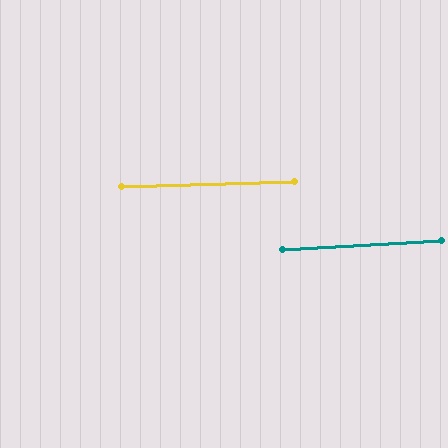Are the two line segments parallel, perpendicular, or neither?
Parallel — their directions differ by only 1.5°.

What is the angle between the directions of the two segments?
Approximately 2 degrees.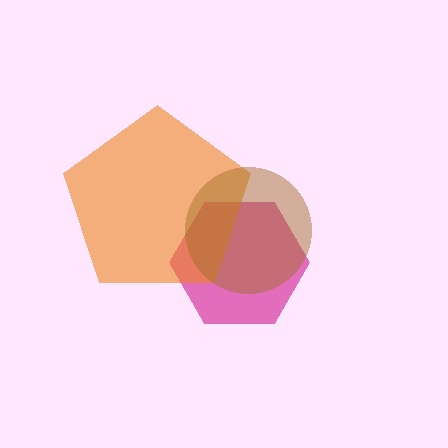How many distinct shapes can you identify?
There are 3 distinct shapes: a magenta hexagon, an orange pentagon, a brown circle.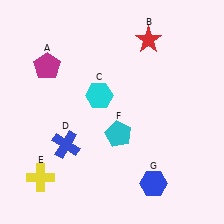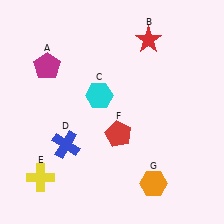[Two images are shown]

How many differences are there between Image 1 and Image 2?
There are 2 differences between the two images.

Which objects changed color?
F changed from cyan to red. G changed from blue to orange.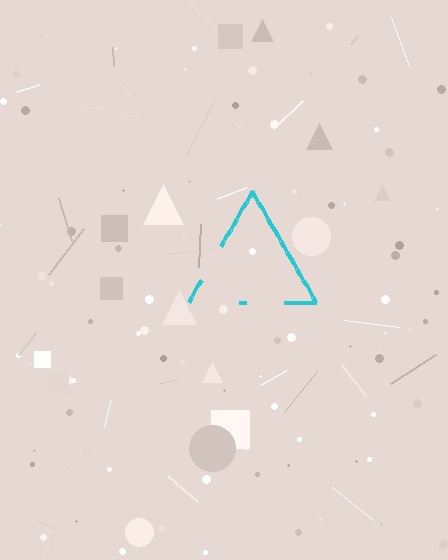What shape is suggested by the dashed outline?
The dashed outline suggests a triangle.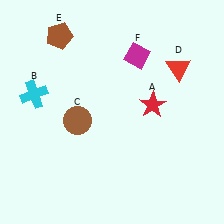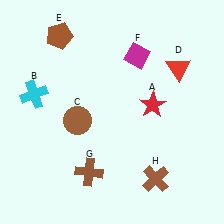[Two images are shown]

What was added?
A brown cross (G), a brown cross (H) were added in Image 2.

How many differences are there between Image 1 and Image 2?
There are 2 differences between the two images.